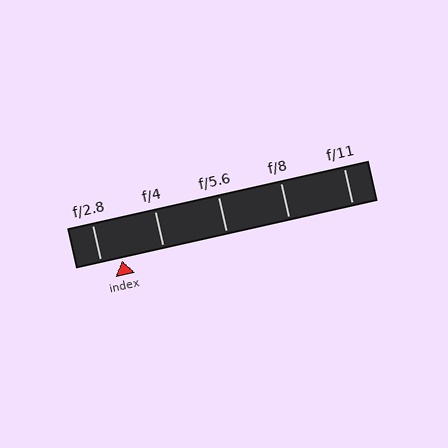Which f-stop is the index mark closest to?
The index mark is closest to f/2.8.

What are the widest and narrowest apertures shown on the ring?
The widest aperture shown is f/2.8 and the narrowest is f/11.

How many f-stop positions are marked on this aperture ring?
There are 5 f-stop positions marked.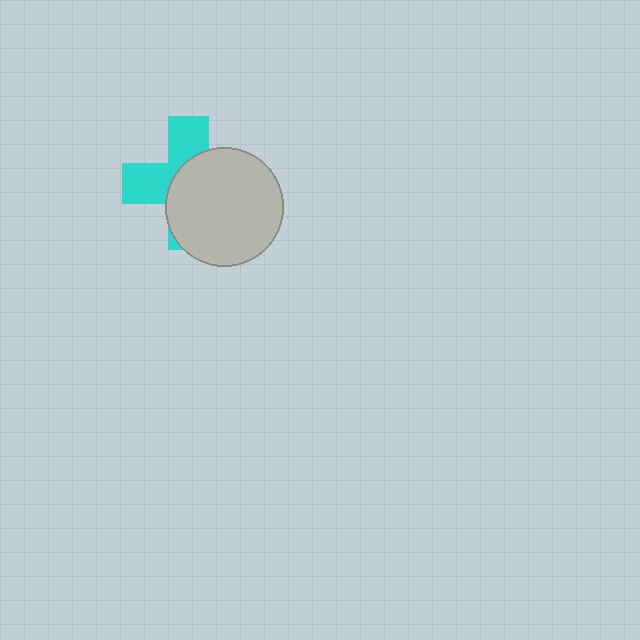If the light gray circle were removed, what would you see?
You would see the complete cyan cross.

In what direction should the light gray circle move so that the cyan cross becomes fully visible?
The light gray circle should move toward the lower-right. That is the shortest direction to clear the overlap and leave the cyan cross fully visible.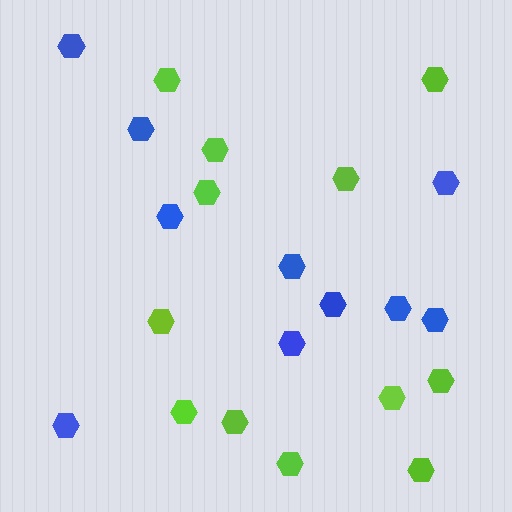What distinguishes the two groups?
There are 2 groups: one group of blue hexagons (10) and one group of lime hexagons (12).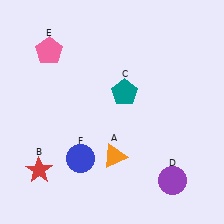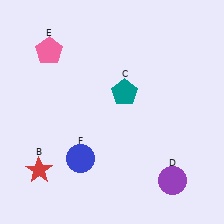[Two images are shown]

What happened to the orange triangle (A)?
The orange triangle (A) was removed in Image 2. It was in the bottom-right area of Image 1.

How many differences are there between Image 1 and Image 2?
There is 1 difference between the two images.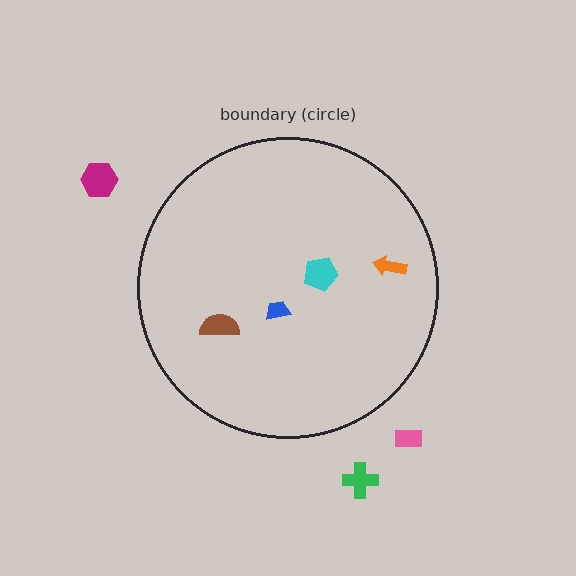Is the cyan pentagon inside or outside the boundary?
Inside.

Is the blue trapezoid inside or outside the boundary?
Inside.